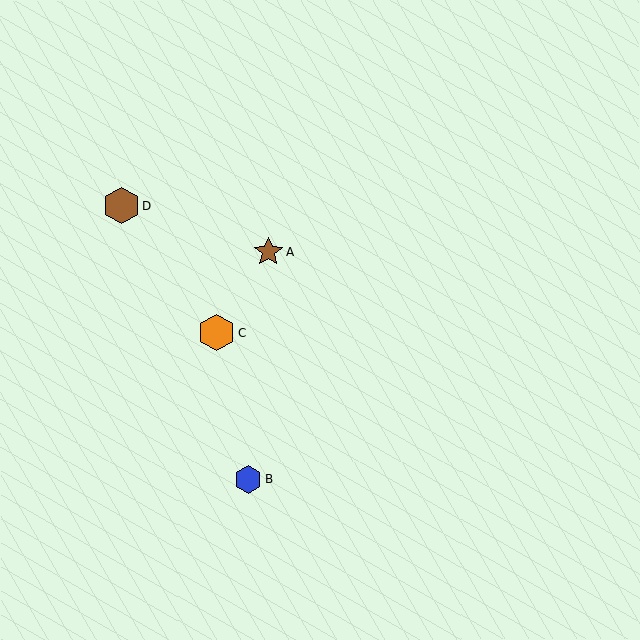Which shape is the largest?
The brown hexagon (labeled D) is the largest.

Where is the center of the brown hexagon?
The center of the brown hexagon is at (121, 205).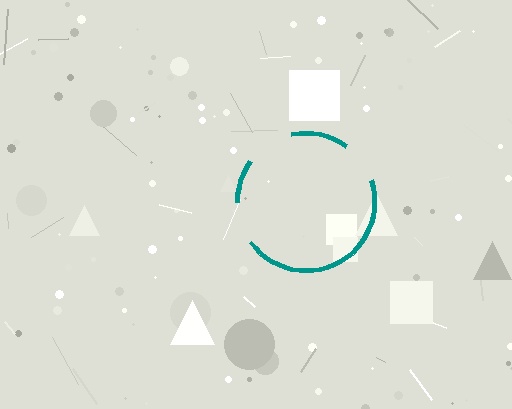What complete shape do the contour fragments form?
The contour fragments form a circle.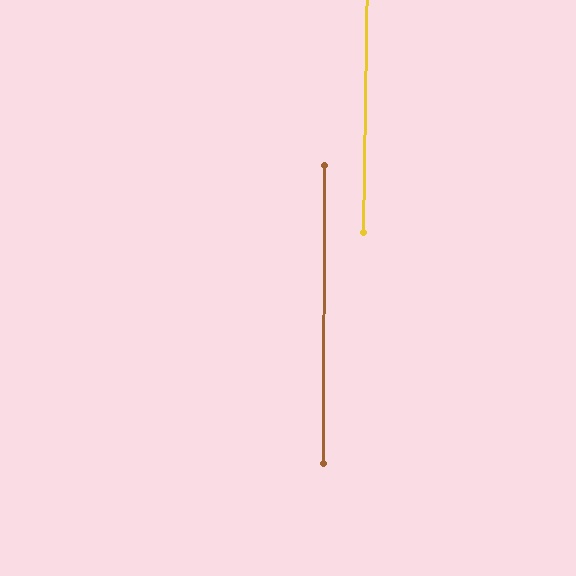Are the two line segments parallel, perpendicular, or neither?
Parallel — their directions differ by only 0.6°.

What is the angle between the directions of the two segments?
Approximately 1 degree.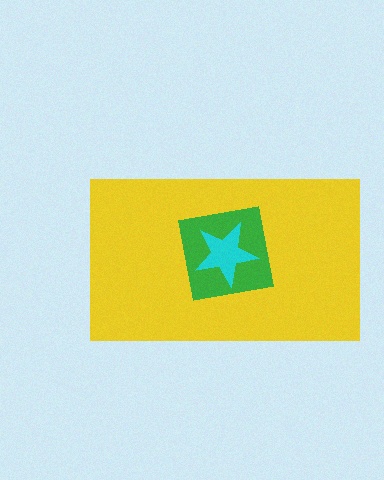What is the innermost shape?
The cyan star.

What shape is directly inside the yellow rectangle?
The green square.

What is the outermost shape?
The yellow rectangle.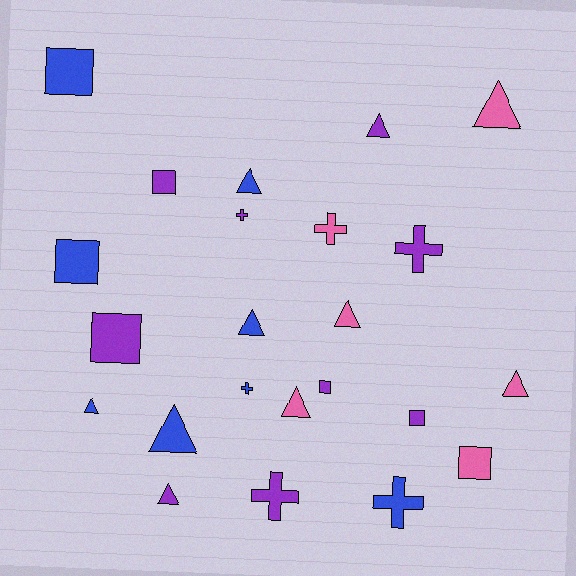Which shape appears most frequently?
Triangle, with 10 objects.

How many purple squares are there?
There are 4 purple squares.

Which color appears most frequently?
Purple, with 9 objects.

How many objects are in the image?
There are 23 objects.